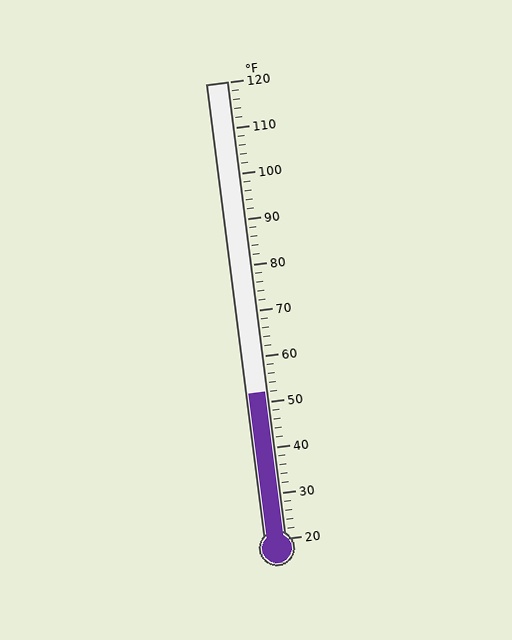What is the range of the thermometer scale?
The thermometer scale ranges from 20°F to 120°F.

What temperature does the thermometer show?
The thermometer shows approximately 52°F.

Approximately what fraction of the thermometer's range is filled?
The thermometer is filled to approximately 30% of its range.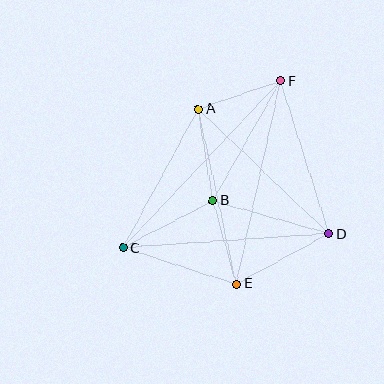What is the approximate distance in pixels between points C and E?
The distance between C and E is approximately 119 pixels.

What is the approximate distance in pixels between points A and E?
The distance between A and E is approximately 179 pixels.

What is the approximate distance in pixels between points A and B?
The distance between A and B is approximately 93 pixels.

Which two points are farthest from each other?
Points C and F are farthest from each other.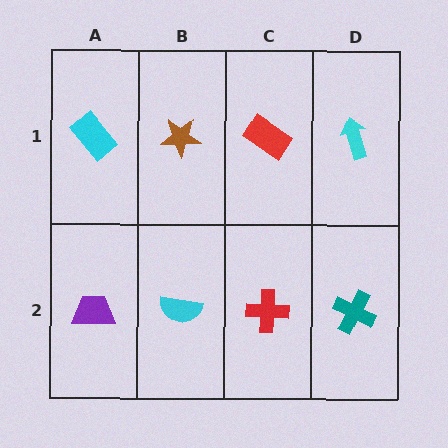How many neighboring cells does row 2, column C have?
3.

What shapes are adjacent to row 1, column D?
A teal cross (row 2, column D), a red rectangle (row 1, column C).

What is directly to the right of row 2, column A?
A cyan semicircle.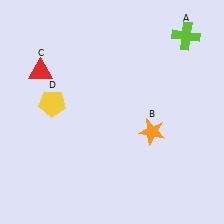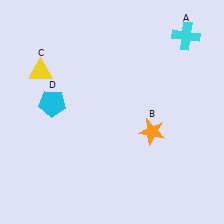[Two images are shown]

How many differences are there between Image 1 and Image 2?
There are 3 differences between the two images.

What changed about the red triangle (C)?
In Image 1, C is red. In Image 2, it changed to yellow.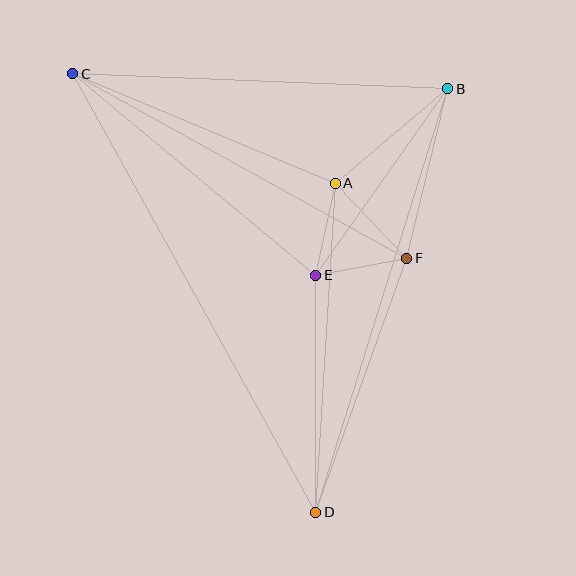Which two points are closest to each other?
Points E and F are closest to each other.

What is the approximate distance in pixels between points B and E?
The distance between B and E is approximately 229 pixels.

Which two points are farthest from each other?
Points C and D are farthest from each other.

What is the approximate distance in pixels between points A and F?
The distance between A and F is approximately 104 pixels.